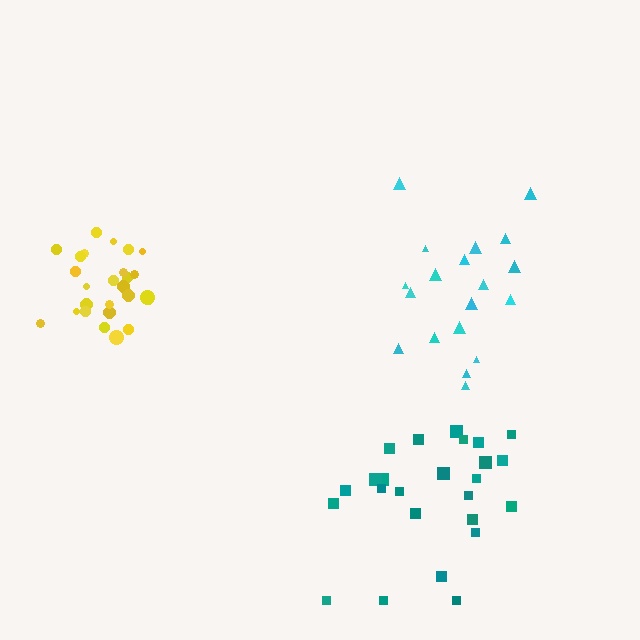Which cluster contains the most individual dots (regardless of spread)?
Yellow (26).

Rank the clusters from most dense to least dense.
yellow, teal, cyan.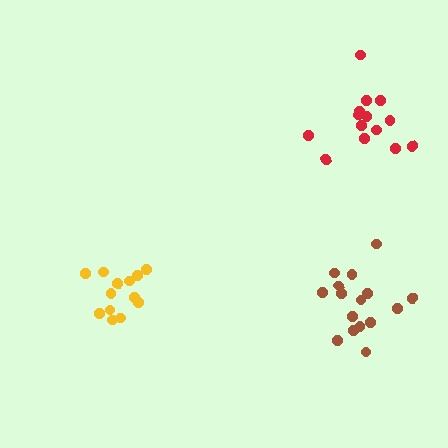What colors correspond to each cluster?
The clusters are colored: red, yellow, brown.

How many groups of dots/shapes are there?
There are 3 groups.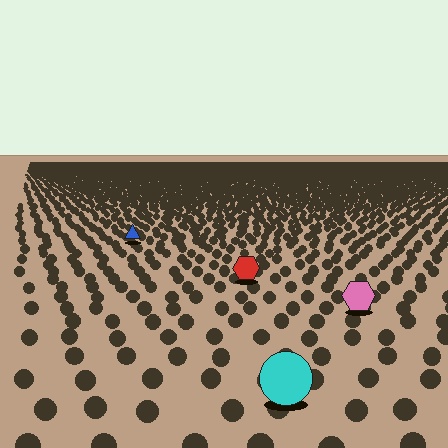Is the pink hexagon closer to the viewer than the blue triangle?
Yes. The pink hexagon is closer — you can tell from the texture gradient: the ground texture is coarser near it.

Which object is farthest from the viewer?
The blue triangle is farthest from the viewer. It appears smaller and the ground texture around it is denser.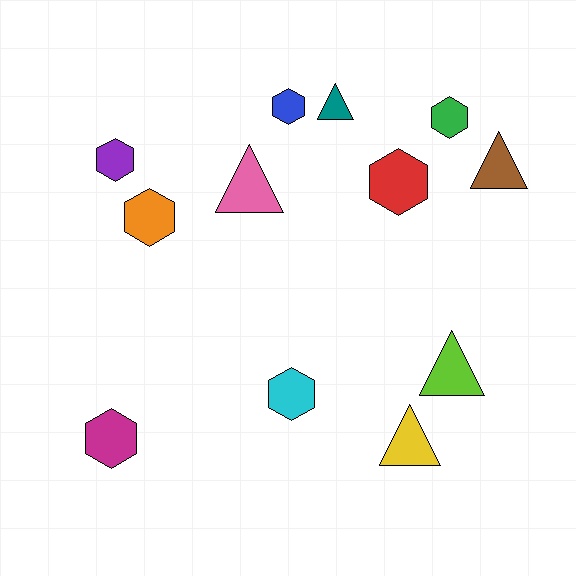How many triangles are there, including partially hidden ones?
There are 5 triangles.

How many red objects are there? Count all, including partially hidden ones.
There is 1 red object.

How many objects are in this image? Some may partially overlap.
There are 12 objects.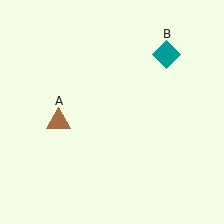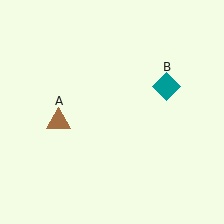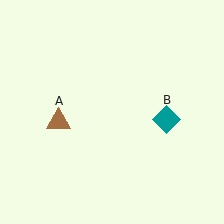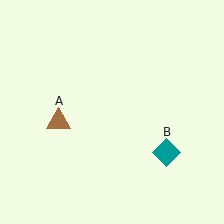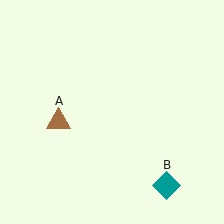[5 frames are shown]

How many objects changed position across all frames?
1 object changed position: teal diamond (object B).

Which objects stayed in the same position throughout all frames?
Brown triangle (object A) remained stationary.